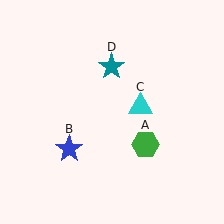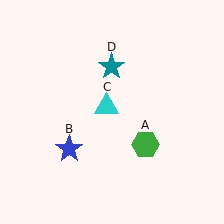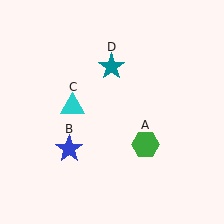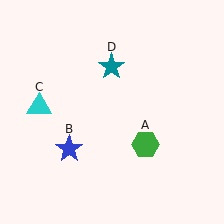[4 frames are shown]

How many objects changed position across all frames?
1 object changed position: cyan triangle (object C).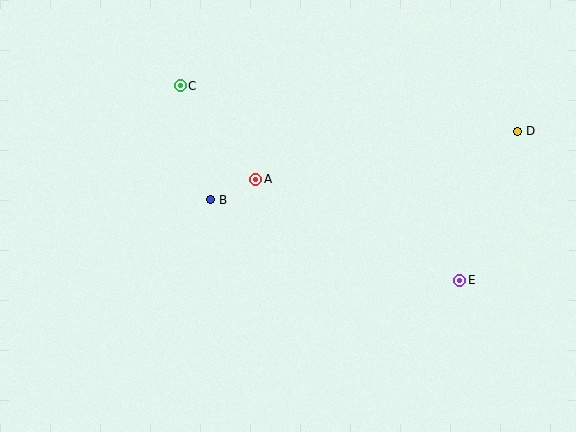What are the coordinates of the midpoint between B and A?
The midpoint between B and A is at (233, 189).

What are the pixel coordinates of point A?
Point A is at (256, 179).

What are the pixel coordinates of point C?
Point C is at (180, 86).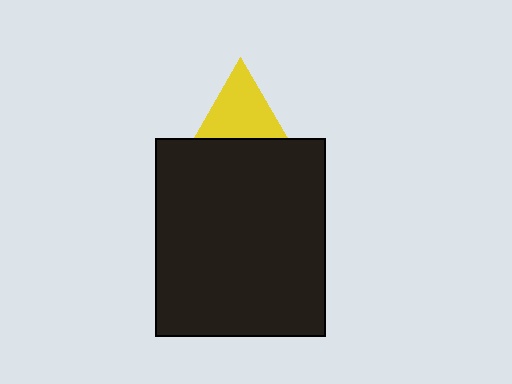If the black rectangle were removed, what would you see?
You would see the complete yellow triangle.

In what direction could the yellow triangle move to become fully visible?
The yellow triangle could move up. That would shift it out from behind the black rectangle entirely.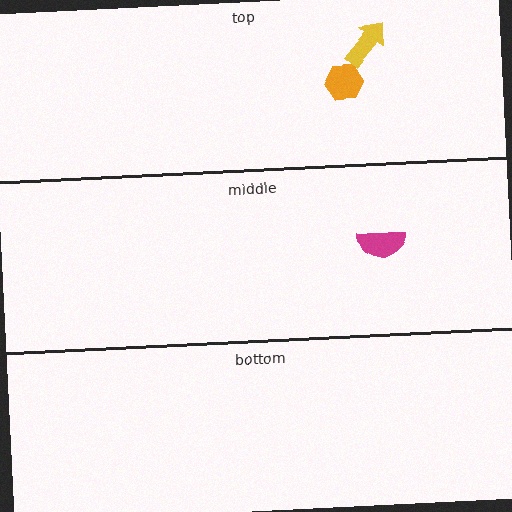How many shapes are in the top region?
2.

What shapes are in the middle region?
The magenta semicircle.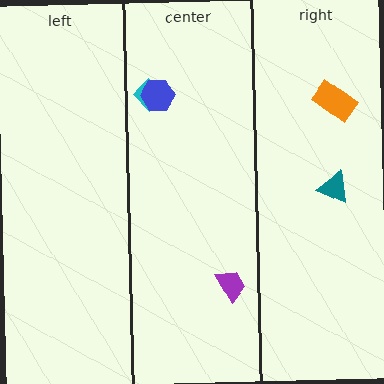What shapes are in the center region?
The purple trapezoid, the cyan diamond, the blue hexagon.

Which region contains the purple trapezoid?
The center region.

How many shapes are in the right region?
2.